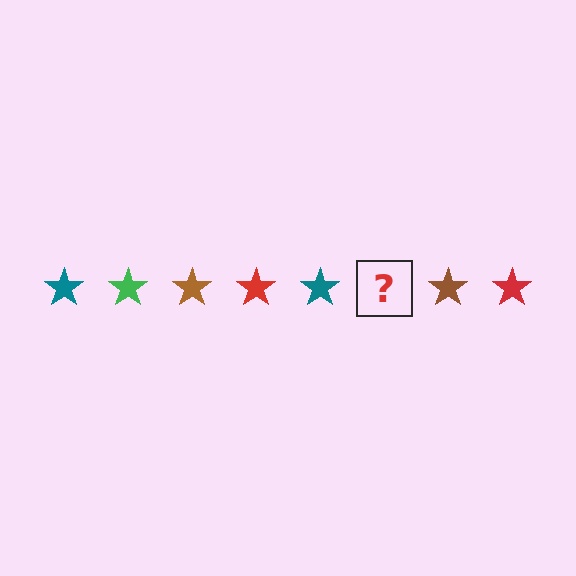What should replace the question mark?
The question mark should be replaced with a green star.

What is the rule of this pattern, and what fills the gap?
The rule is that the pattern cycles through teal, green, brown, red stars. The gap should be filled with a green star.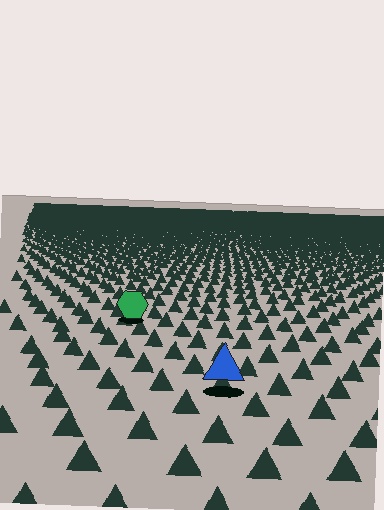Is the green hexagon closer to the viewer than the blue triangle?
No. The blue triangle is closer — you can tell from the texture gradient: the ground texture is coarser near it.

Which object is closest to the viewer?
The blue triangle is closest. The texture marks near it are larger and more spread out.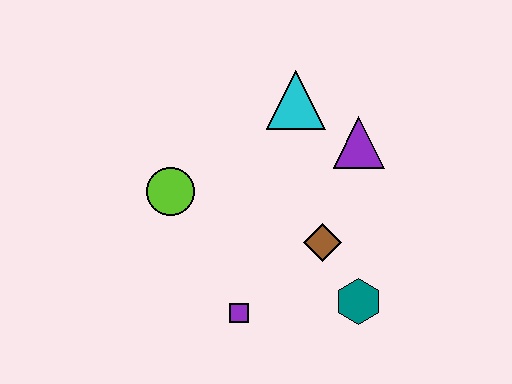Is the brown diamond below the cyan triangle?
Yes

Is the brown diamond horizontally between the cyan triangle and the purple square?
No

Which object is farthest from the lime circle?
The teal hexagon is farthest from the lime circle.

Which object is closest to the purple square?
The brown diamond is closest to the purple square.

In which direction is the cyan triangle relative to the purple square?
The cyan triangle is above the purple square.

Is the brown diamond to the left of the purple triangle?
Yes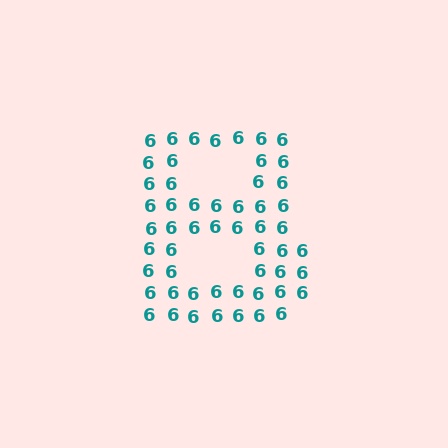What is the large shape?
The large shape is the letter B.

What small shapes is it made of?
It is made of small digit 6's.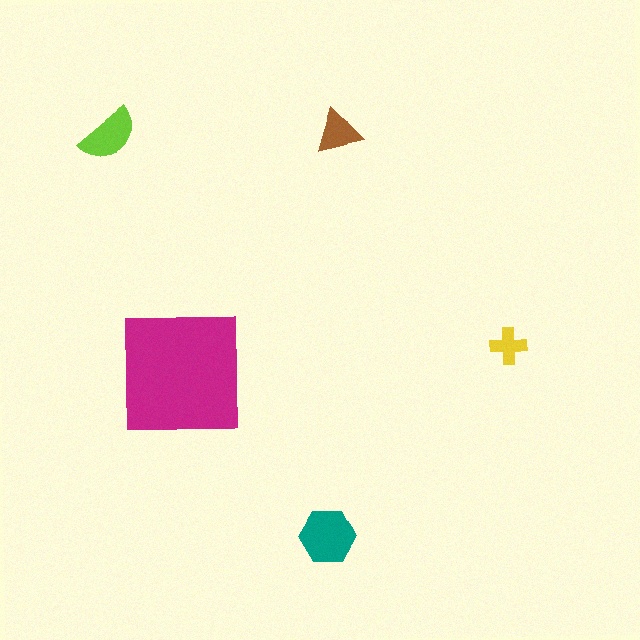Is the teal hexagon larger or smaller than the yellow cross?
Larger.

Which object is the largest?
The magenta square.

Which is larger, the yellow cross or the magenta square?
The magenta square.